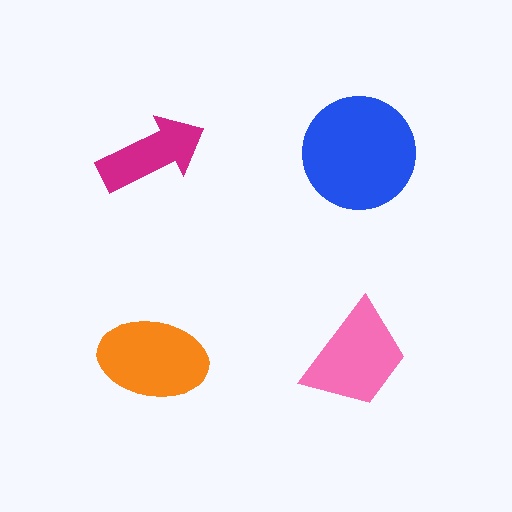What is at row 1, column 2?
A blue circle.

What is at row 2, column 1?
An orange ellipse.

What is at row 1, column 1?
A magenta arrow.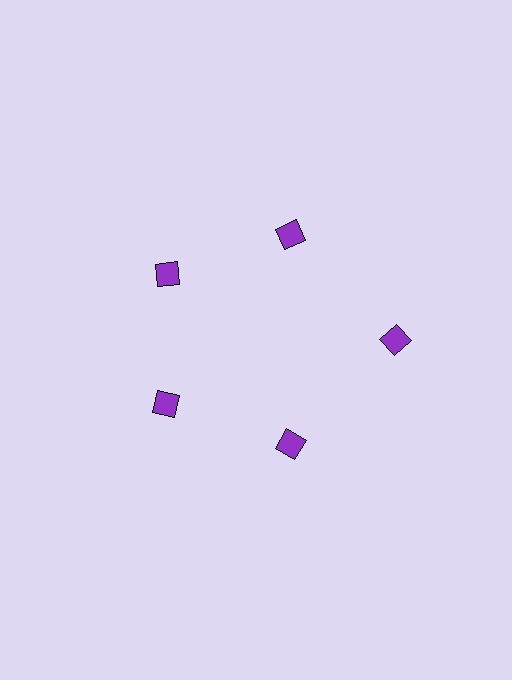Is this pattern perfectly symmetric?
No. The 5 purple diamonds are arranged in a ring, but one element near the 3 o'clock position is pushed outward from the center, breaking the 5-fold rotational symmetry.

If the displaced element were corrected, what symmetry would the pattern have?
It would have 5-fold rotational symmetry — the pattern would map onto itself every 72 degrees.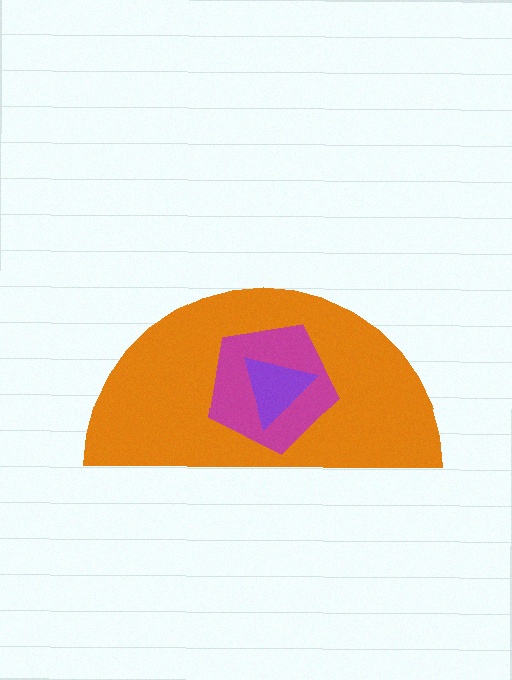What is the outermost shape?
The orange semicircle.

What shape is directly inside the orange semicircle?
The magenta pentagon.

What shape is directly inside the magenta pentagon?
The purple triangle.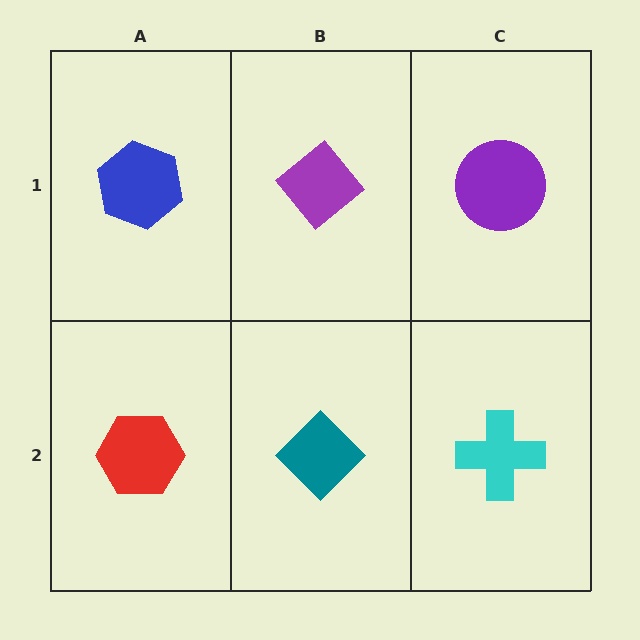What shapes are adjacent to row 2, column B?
A purple diamond (row 1, column B), a red hexagon (row 2, column A), a cyan cross (row 2, column C).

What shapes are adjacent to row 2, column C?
A purple circle (row 1, column C), a teal diamond (row 2, column B).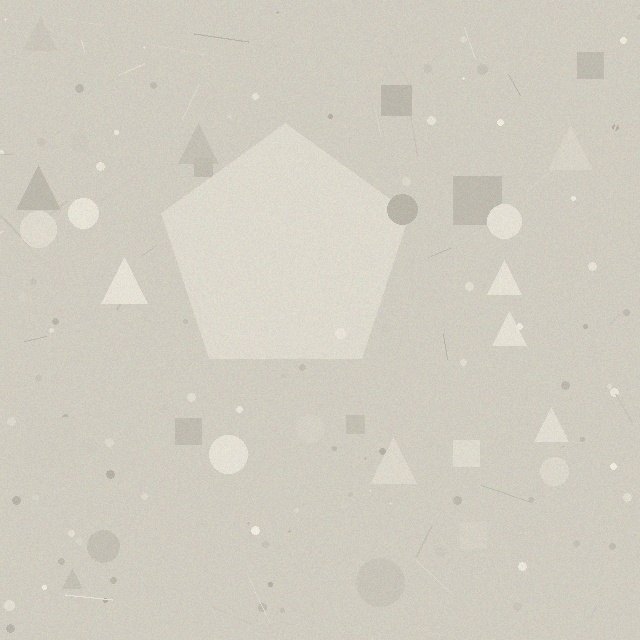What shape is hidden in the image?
A pentagon is hidden in the image.